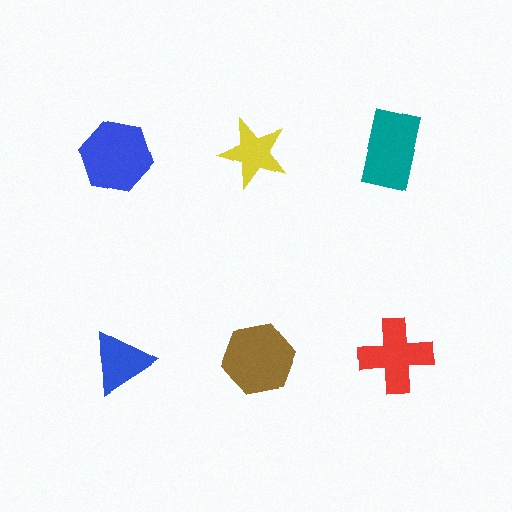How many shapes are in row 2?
3 shapes.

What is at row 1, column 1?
A blue hexagon.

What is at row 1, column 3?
A teal rectangle.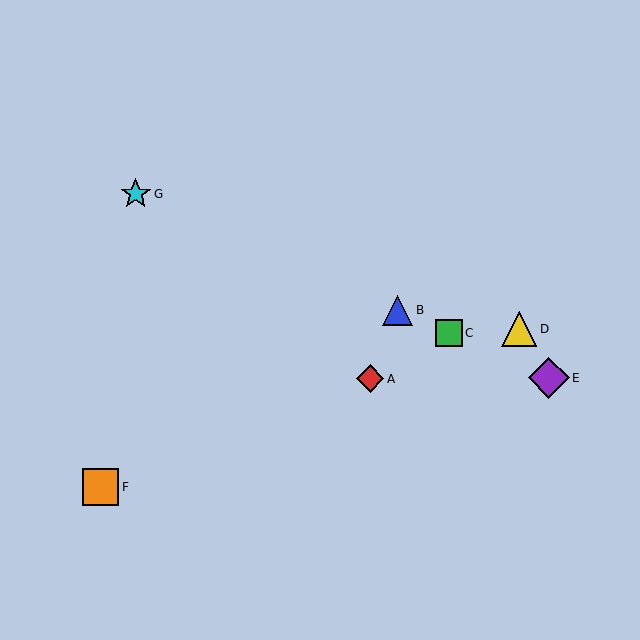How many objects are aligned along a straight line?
4 objects (B, C, E, G) are aligned along a straight line.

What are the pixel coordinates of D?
Object D is at (519, 329).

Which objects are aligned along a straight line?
Objects B, C, E, G are aligned along a straight line.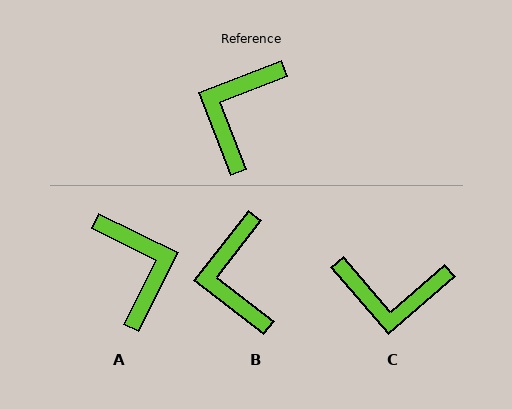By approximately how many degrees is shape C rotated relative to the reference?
Approximately 109 degrees counter-clockwise.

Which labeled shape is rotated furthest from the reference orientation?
A, about 138 degrees away.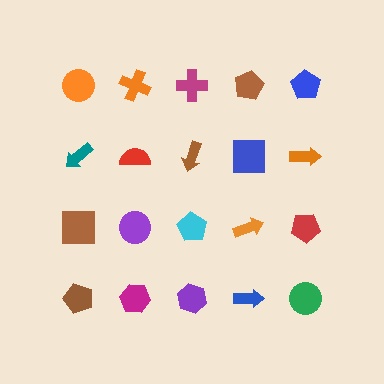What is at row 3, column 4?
An orange arrow.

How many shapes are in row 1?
5 shapes.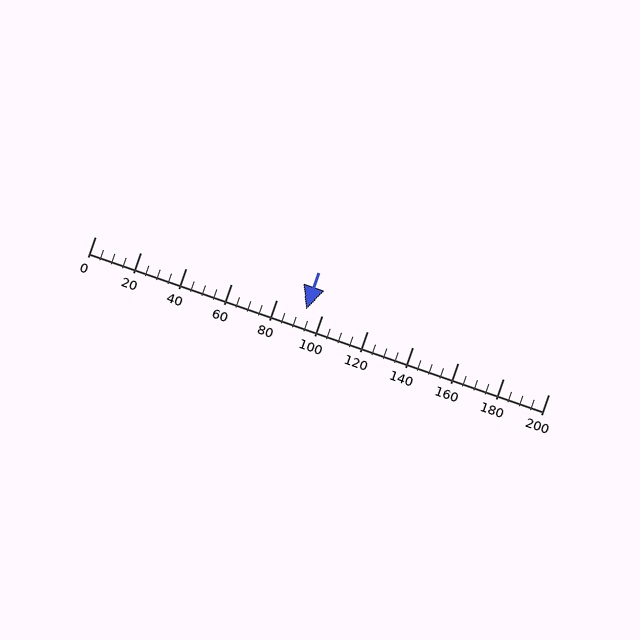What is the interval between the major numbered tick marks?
The major tick marks are spaced 20 units apart.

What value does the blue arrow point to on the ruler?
The blue arrow points to approximately 93.